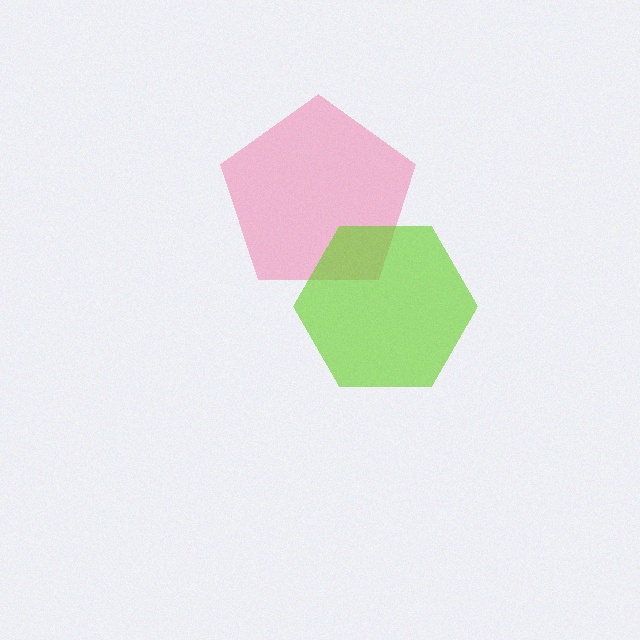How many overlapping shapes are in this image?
There are 2 overlapping shapes in the image.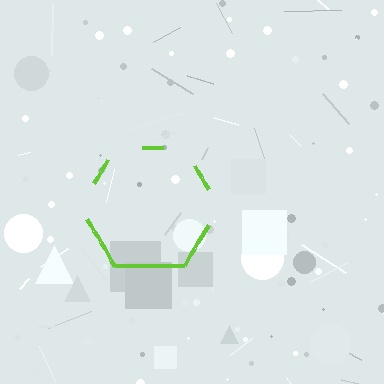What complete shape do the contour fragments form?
The contour fragments form a hexagon.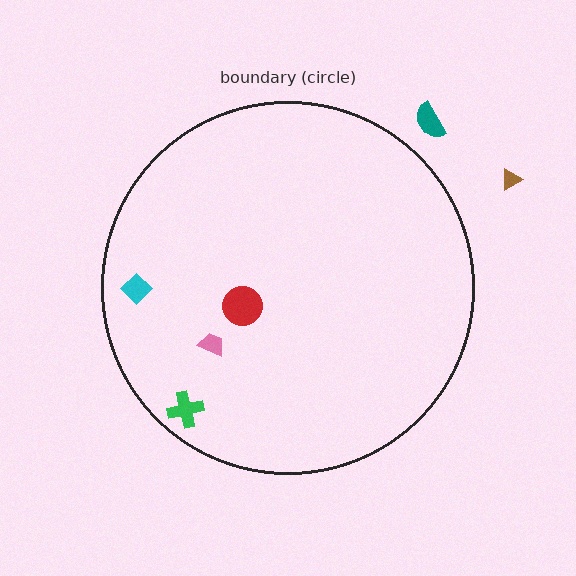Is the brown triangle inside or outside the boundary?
Outside.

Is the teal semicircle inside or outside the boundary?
Outside.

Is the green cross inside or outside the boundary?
Inside.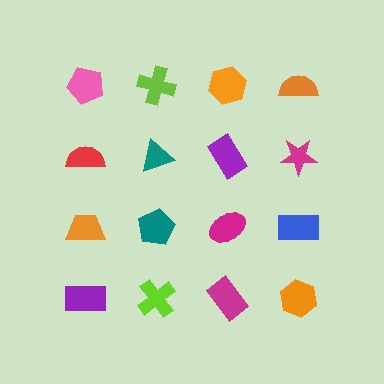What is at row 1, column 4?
An orange semicircle.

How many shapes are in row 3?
4 shapes.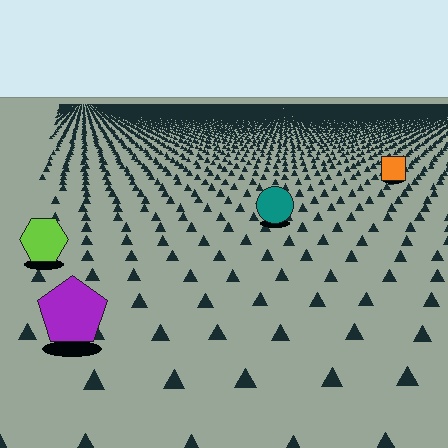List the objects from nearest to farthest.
From nearest to farthest: the purple pentagon, the lime hexagon, the teal circle, the orange square.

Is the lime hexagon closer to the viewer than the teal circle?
Yes. The lime hexagon is closer — you can tell from the texture gradient: the ground texture is coarser near it.